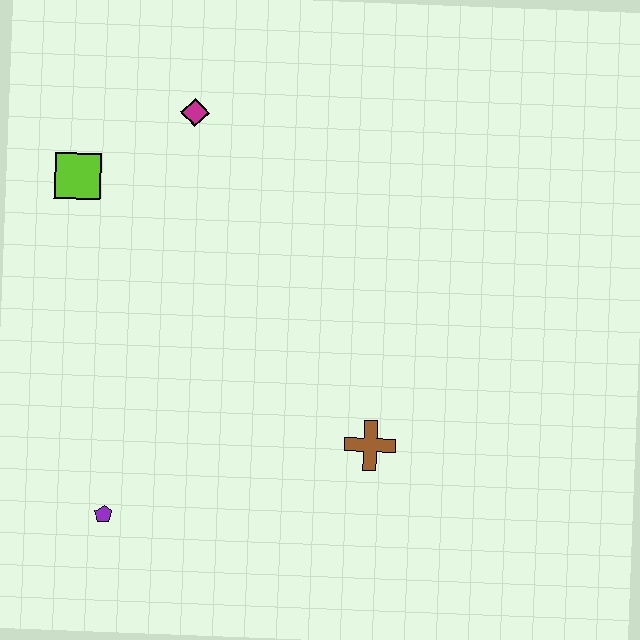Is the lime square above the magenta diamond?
No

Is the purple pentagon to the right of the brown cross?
No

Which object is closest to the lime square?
The magenta diamond is closest to the lime square.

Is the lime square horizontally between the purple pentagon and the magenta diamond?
No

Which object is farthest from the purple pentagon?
The magenta diamond is farthest from the purple pentagon.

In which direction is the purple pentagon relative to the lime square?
The purple pentagon is below the lime square.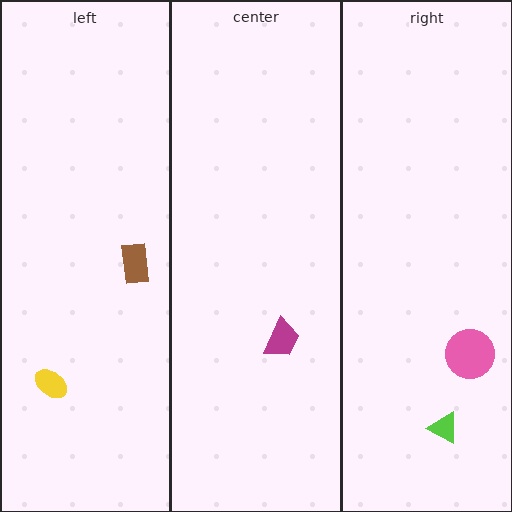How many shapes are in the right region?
2.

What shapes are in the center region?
The magenta trapezoid.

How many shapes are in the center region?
1.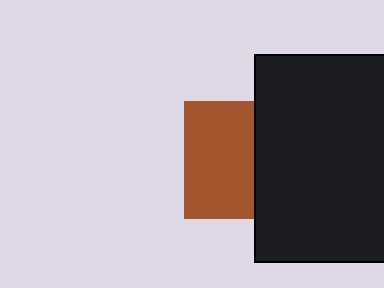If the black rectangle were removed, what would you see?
You would see the complete brown square.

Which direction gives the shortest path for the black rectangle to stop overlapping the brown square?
Moving right gives the shortest separation.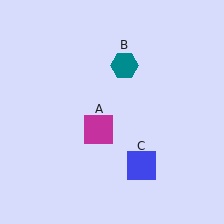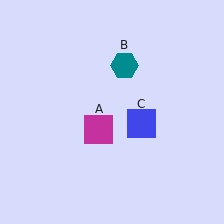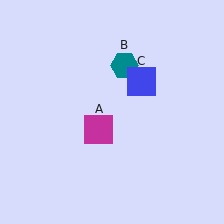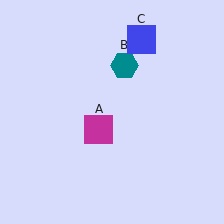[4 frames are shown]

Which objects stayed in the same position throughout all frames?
Magenta square (object A) and teal hexagon (object B) remained stationary.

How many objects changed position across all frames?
1 object changed position: blue square (object C).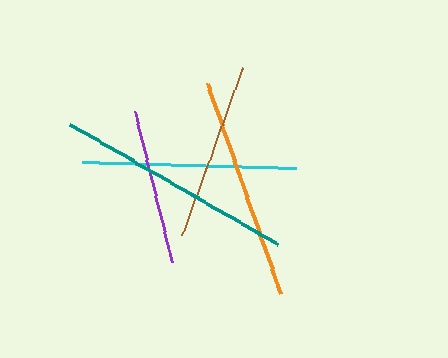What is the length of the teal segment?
The teal segment is approximately 240 pixels long.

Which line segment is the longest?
The teal line is the longest at approximately 240 pixels.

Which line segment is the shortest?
The purple line is the shortest at approximately 155 pixels.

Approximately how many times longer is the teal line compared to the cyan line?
The teal line is approximately 1.1 times the length of the cyan line.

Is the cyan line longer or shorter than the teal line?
The teal line is longer than the cyan line.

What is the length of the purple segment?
The purple segment is approximately 155 pixels long.